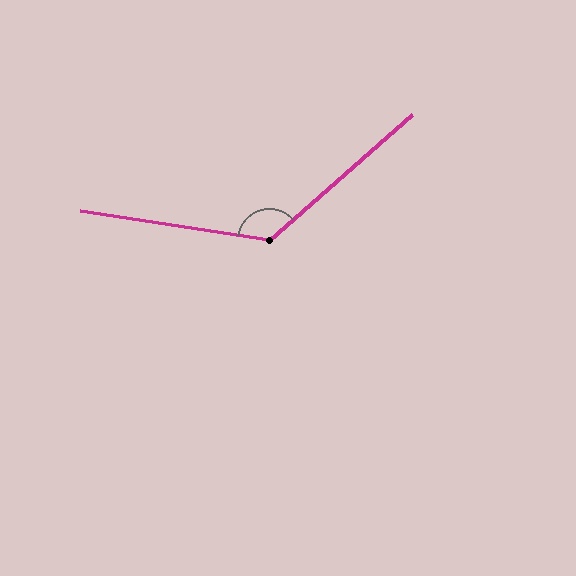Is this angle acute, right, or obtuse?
It is obtuse.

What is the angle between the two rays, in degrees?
Approximately 130 degrees.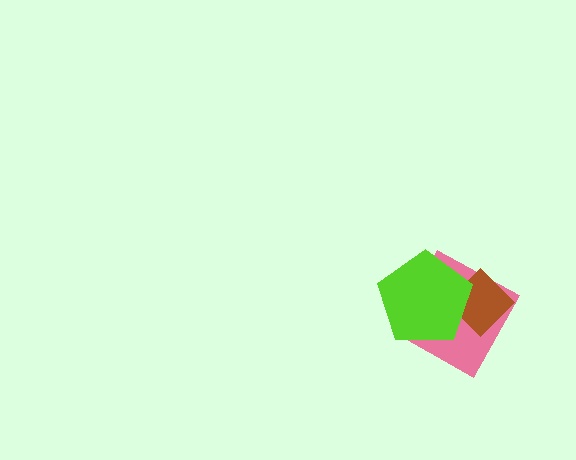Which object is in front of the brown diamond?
The lime pentagon is in front of the brown diamond.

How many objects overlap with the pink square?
2 objects overlap with the pink square.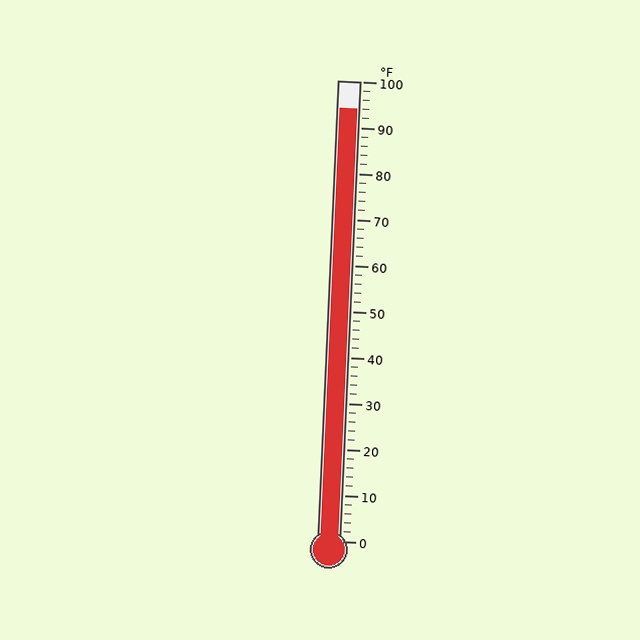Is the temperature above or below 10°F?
The temperature is above 10°F.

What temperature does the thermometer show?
The thermometer shows approximately 94°F.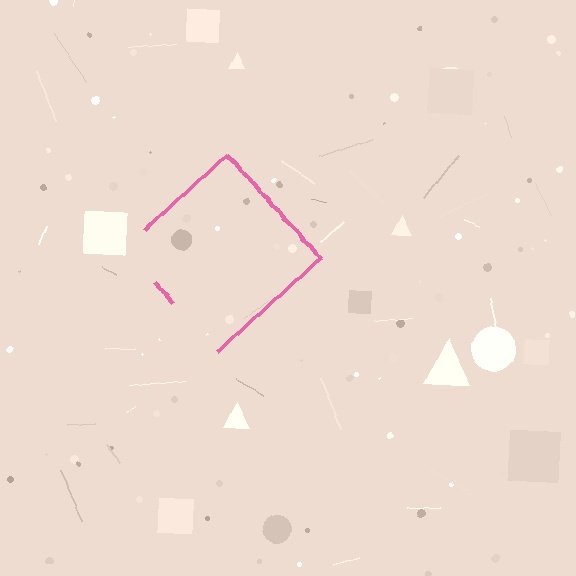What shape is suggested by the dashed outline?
The dashed outline suggests a diamond.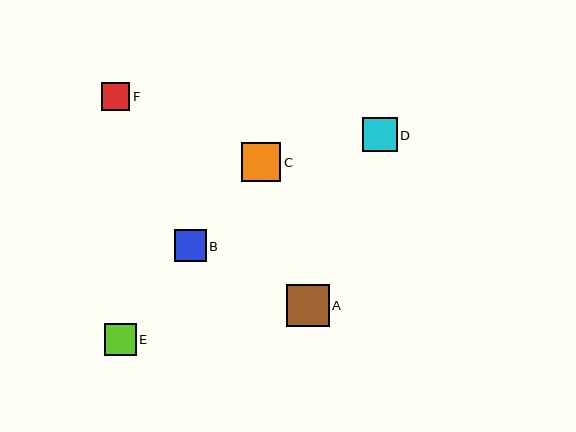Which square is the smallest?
Square F is the smallest with a size of approximately 28 pixels.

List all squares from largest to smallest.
From largest to smallest: A, C, D, B, E, F.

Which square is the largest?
Square A is the largest with a size of approximately 42 pixels.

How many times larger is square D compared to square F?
Square D is approximately 1.2 times the size of square F.